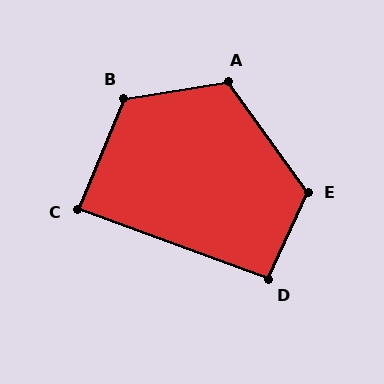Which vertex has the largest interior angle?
B, at approximately 122 degrees.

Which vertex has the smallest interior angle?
C, at approximately 87 degrees.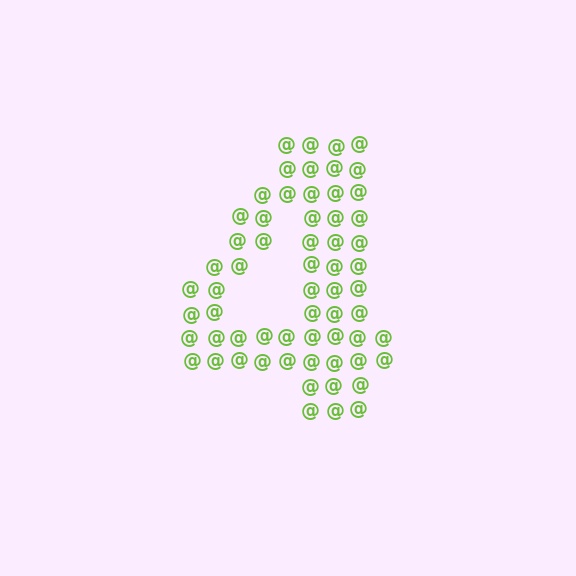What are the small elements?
The small elements are at signs.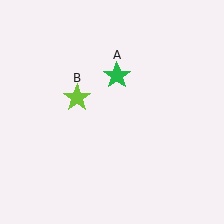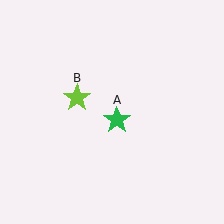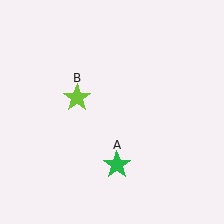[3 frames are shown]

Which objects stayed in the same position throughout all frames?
Lime star (object B) remained stationary.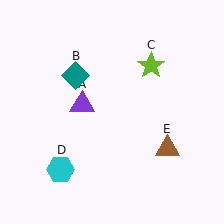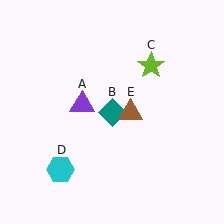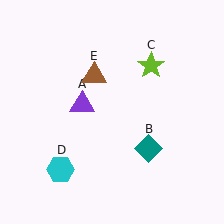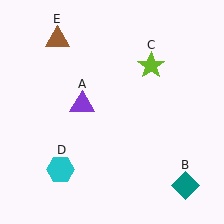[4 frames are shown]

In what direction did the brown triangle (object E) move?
The brown triangle (object E) moved up and to the left.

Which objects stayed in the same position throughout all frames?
Purple triangle (object A) and lime star (object C) and cyan hexagon (object D) remained stationary.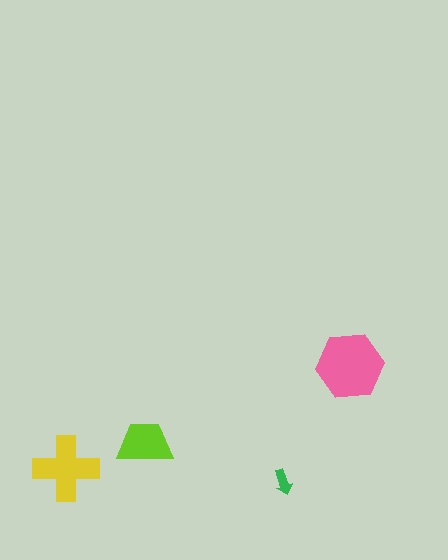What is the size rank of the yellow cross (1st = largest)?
2nd.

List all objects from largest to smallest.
The pink hexagon, the yellow cross, the lime trapezoid, the green arrow.